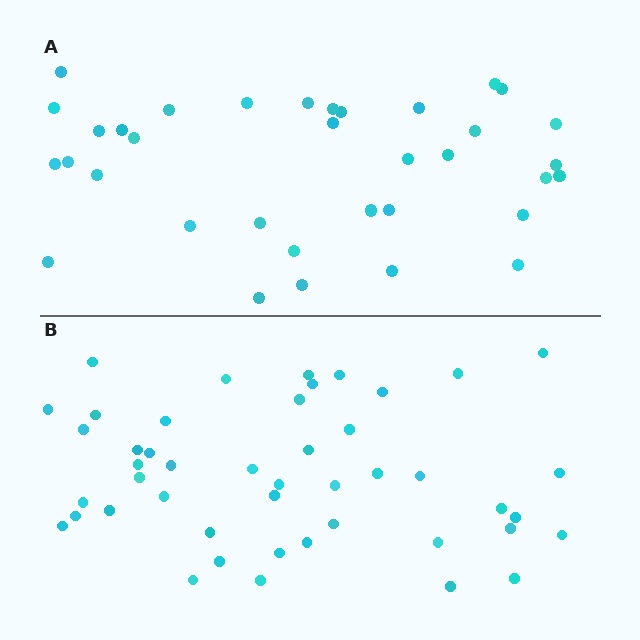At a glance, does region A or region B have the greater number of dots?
Region B (the bottom region) has more dots.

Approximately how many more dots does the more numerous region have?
Region B has roughly 12 or so more dots than region A.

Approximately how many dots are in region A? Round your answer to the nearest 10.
About 40 dots. (The exact count is 35, which rounds to 40.)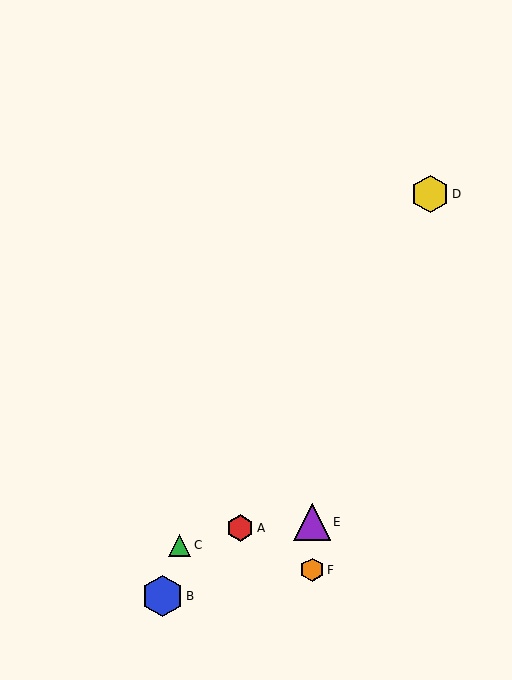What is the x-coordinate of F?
Object F is at x≈312.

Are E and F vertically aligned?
Yes, both are at x≈312.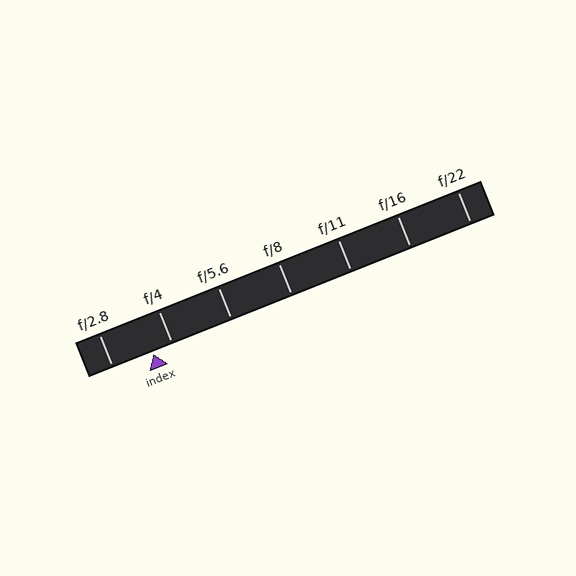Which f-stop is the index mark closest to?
The index mark is closest to f/4.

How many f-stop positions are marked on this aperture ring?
There are 7 f-stop positions marked.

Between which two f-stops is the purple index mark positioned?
The index mark is between f/2.8 and f/4.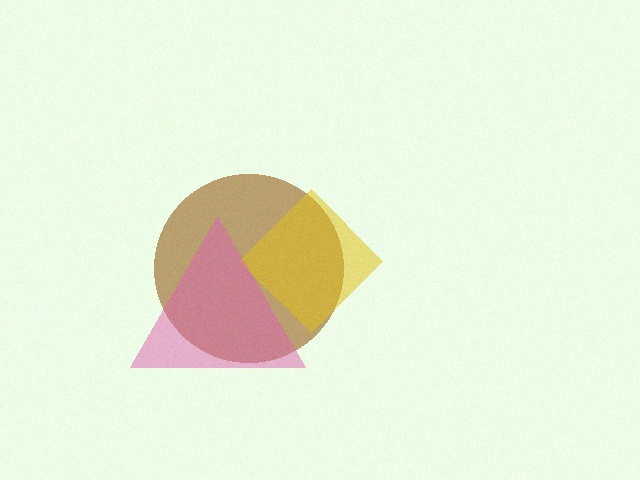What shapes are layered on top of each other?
The layered shapes are: a brown circle, a yellow diamond, a pink triangle.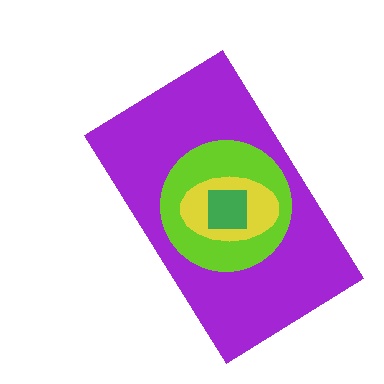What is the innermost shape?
The green square.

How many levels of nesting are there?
4.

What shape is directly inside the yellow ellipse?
The green square.